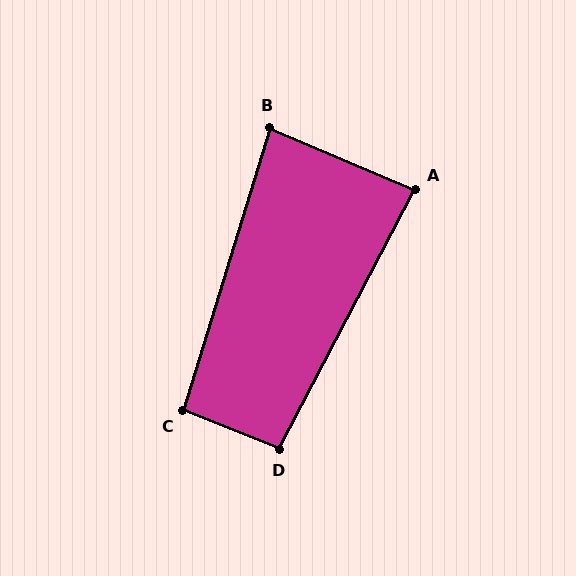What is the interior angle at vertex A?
Approximately 85 degrees (approximately right).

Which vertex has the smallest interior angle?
B, at approximately 84 degrees.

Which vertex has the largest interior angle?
D, at approximately 96 degrees.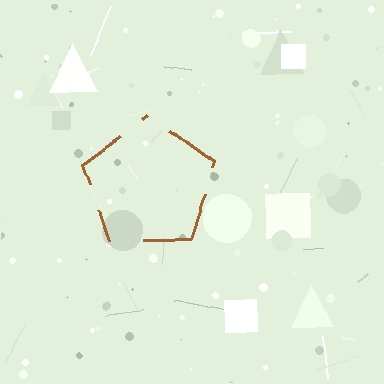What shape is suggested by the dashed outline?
The dashed outline suggests a pentagon.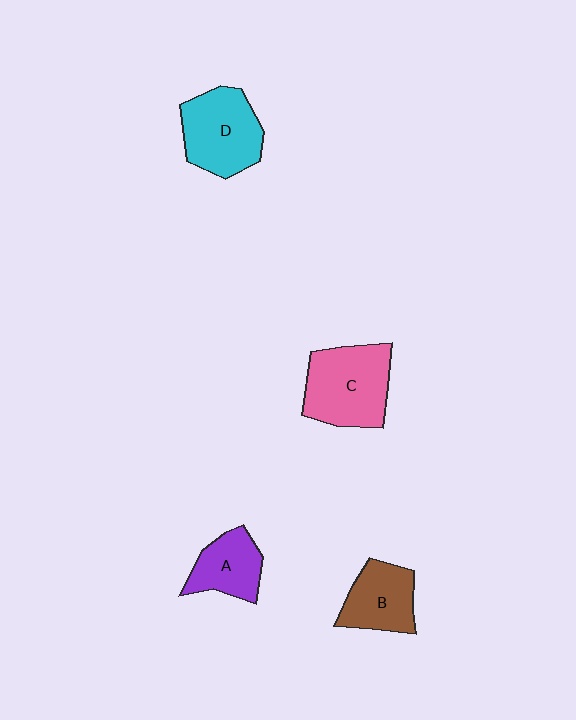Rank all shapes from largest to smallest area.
From largest to smallest: C (pink), D (cyan), B (brown), A (purple).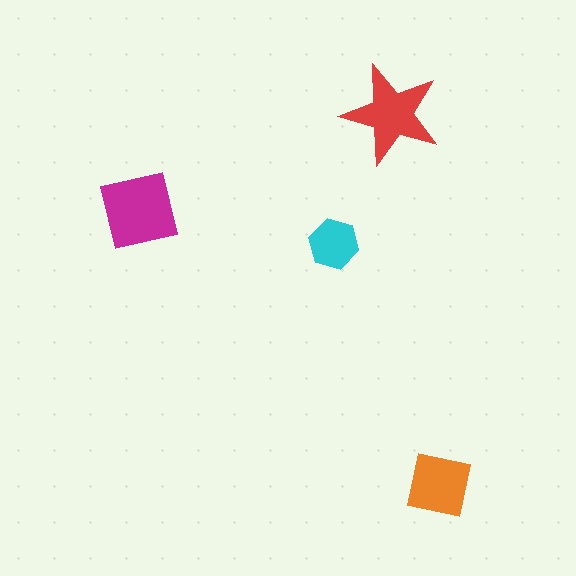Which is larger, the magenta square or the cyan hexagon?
The magenta square.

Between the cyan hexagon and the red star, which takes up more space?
The red star.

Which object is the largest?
The magenta square.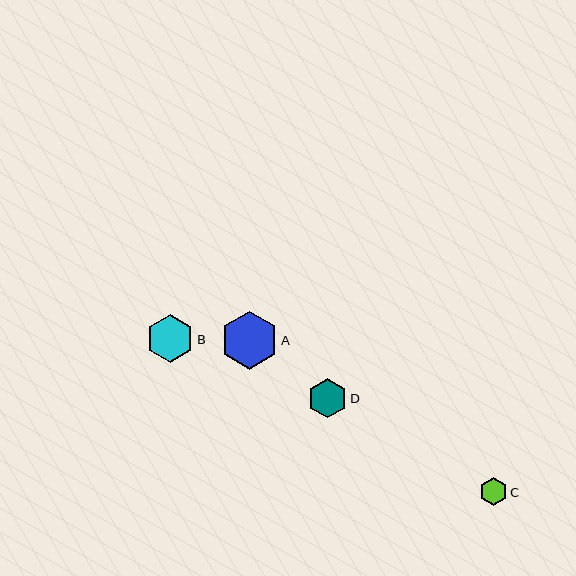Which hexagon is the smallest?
Hexagon C is the smallest with a size of approximately 28 pixels.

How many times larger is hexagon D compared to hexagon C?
Hexagon D is approximately 1.4 times the size of hexagon C.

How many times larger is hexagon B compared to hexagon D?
Hexagon B is approximately 1.2 times the size of hexagon D.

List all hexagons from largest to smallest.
From largest to smallest: A, B, D, C.